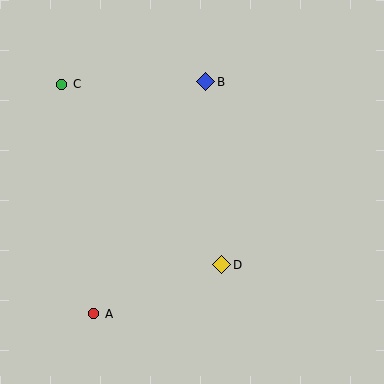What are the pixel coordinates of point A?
Point A is at (94, 314).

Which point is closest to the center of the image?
Point D at (222, 265) is closest to the center.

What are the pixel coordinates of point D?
Point D is at (222, 265).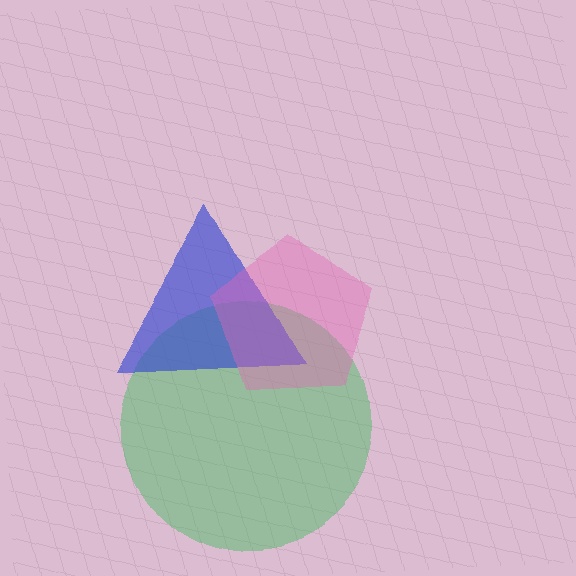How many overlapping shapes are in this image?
There are 3 overlapping shapes in the image.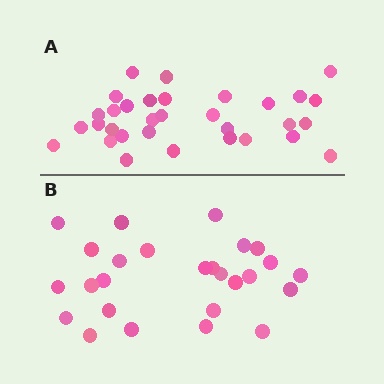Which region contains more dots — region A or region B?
Region A (the top region) has more dots.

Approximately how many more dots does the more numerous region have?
Region A has about 6 more dots than region B.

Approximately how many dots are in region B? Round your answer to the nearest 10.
About 30 dots. (The exact count is 26, which rounds to 30.)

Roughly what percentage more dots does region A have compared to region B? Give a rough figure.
About 25% more.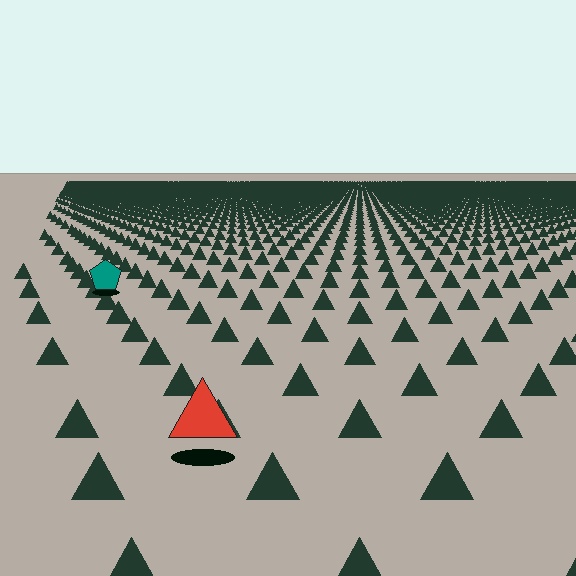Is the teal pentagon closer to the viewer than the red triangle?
No. The red triangle is closer — you can tell from the texture gradient: the ground texture is coarser near it.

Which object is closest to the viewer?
The red triangle is closest. The texture marks near it are larger and more spread out.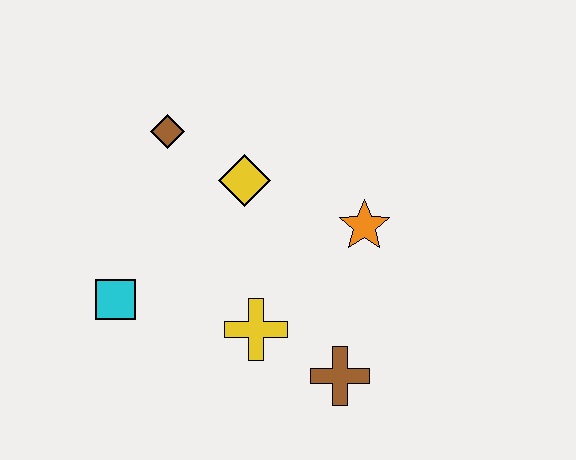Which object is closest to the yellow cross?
The brown cross is closest to the yellow cross.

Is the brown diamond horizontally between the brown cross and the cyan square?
Yes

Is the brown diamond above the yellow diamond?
Yes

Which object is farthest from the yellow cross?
The brown diamond is farthest from the yellow cross.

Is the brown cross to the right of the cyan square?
Yes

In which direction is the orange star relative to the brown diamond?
The orange star is to the right of the brown diamond.